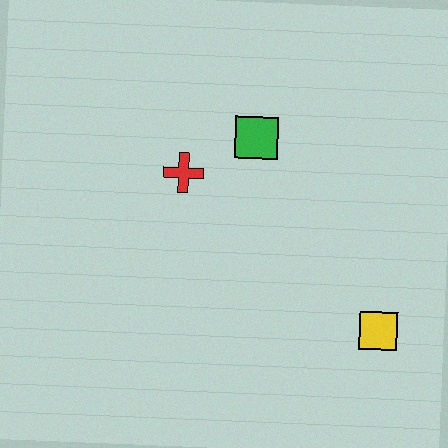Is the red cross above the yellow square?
Yes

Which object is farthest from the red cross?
The yellow square is farthest from the red cross.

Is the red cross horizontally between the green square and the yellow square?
No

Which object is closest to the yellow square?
The green square is closest to the yellow square.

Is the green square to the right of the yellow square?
No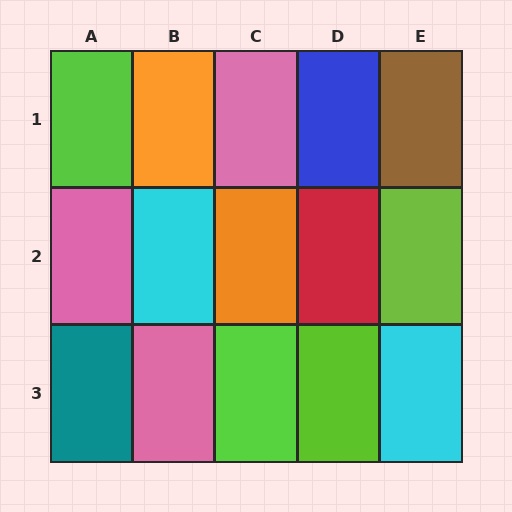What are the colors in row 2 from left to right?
Pink, cyan, orange, red, lime.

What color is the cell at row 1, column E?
Brown.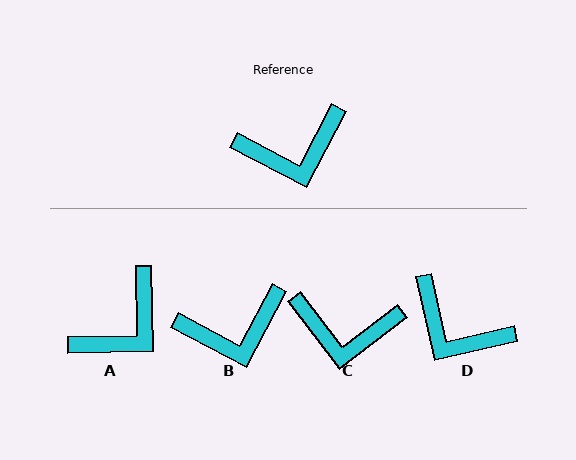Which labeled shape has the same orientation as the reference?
B.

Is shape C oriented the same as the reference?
No, it is off by about 25 degrees.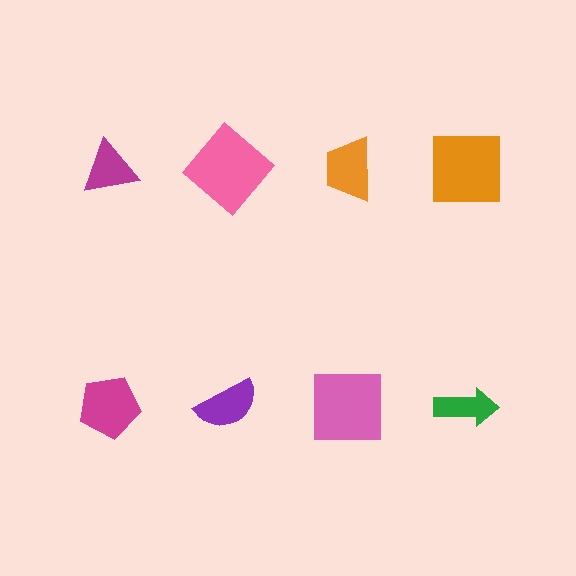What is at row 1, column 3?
An orange trapezoid.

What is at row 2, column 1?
A magenta pentagon.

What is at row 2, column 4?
A green arrow.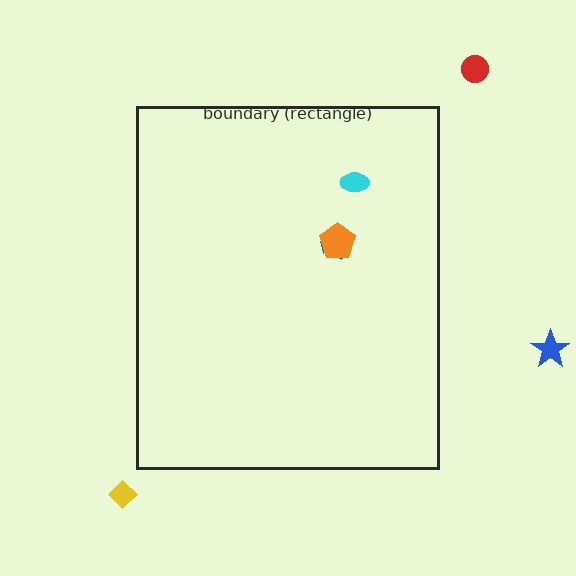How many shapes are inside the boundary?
3 inside, 3 outside.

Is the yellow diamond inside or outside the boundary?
Outside.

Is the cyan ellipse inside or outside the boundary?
Inside.